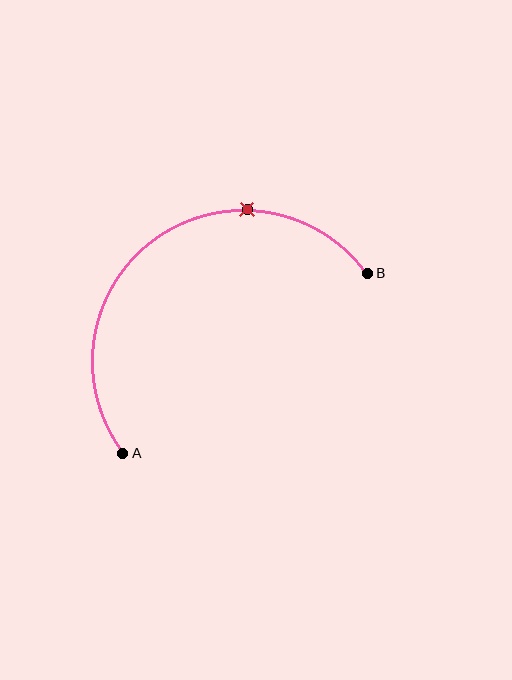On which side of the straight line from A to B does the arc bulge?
The arc bulges above and to the left of the straight line connecting A and B.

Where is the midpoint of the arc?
The arc midpoint is the point on the curve farthest from the straight line joining A and B. It sits above and to the left of that line.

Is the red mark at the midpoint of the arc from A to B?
No. The red mark lies on the arc but is closer to endpoint B. The arc midpoint would be at the point on the curve equidistant along the arc from both A and B.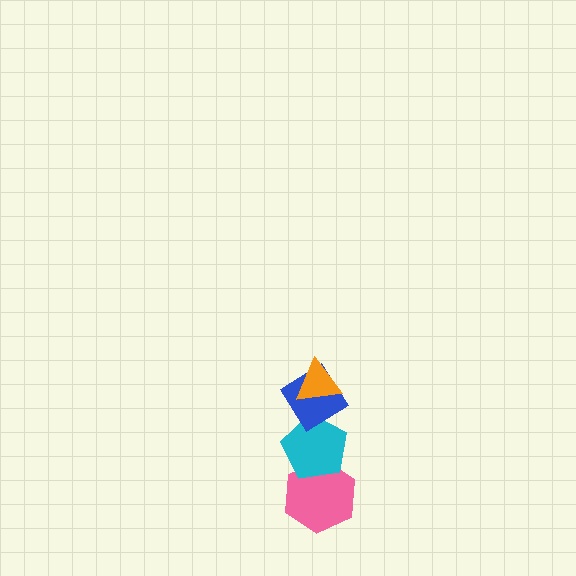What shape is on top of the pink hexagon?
The cyan pentagon is on top of the pink hexagon.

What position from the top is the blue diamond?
The blue diamond is 2nd from the top.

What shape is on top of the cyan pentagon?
The blue diamond is on top of the cyan pentagon.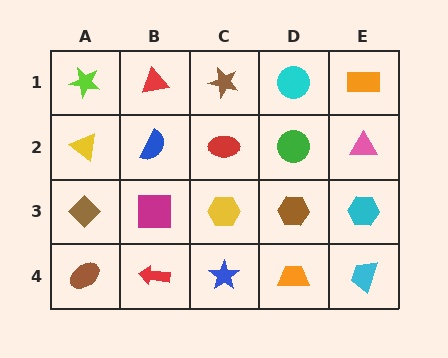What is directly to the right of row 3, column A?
A magenta square.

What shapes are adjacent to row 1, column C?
A red ellipse (row 2, column C), a red triangle (row 1, column B), a cyan circle (row 1, column D).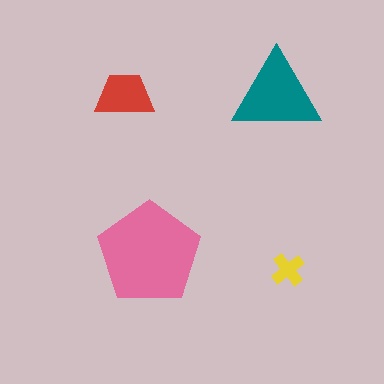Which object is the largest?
The pink pentagon.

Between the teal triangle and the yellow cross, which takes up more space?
The teal triangle.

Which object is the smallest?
The yellow cross.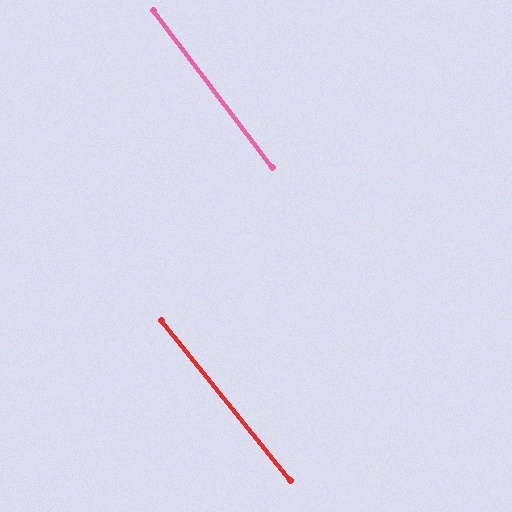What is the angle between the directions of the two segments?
Approximately 2 degrees.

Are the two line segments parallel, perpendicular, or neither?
Parallel — their directions differ by only 1.7°.